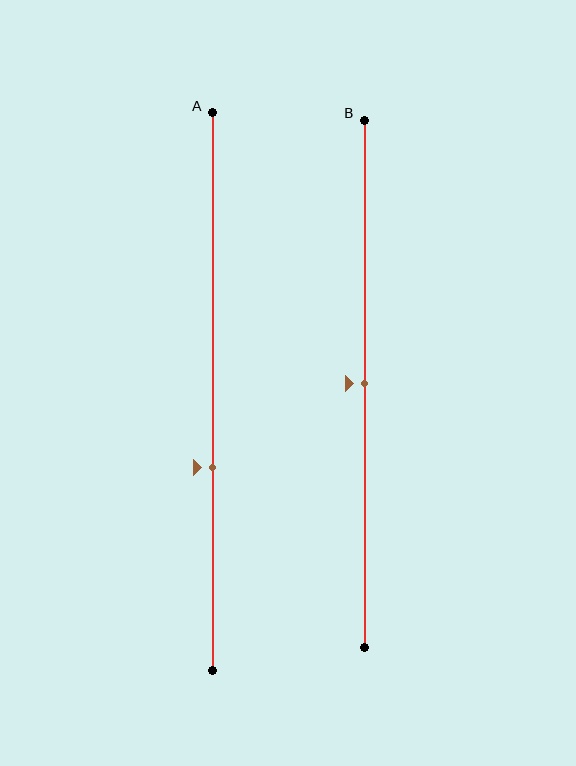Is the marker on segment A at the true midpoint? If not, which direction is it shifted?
No, the marker on segment A is shifted downward by about 14% of the segment length.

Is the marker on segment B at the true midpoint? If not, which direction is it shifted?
Yes, the marker on segment B is at the true midpoint.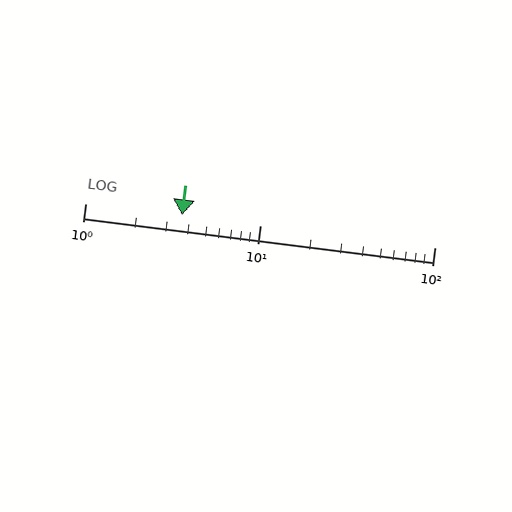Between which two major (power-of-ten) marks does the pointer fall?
The pointer is between 1 and 10.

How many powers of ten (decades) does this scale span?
The scale spans 2 decades, from 1 to 100.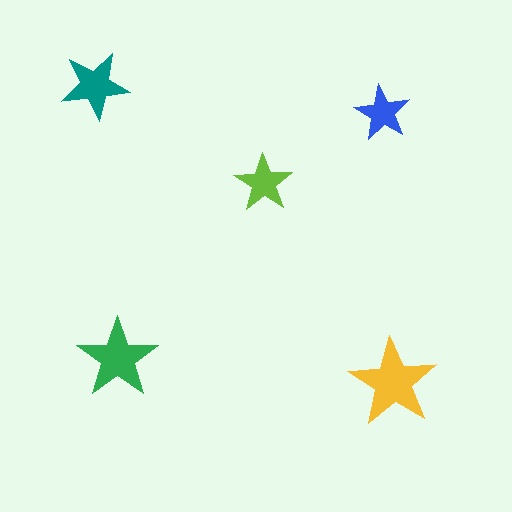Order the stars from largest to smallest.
the yellow one, the green one, the teal one, the lime one, the blue one.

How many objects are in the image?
There are 5 objects in the image.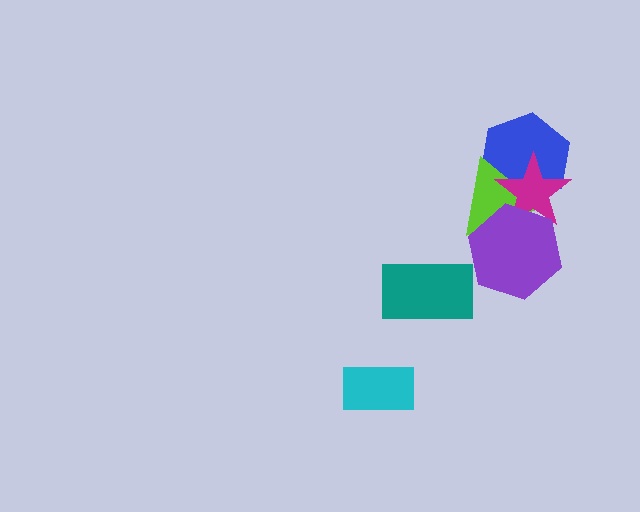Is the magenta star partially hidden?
Yes, it is partially covered by another shape.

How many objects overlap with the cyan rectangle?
0 objects overlap with the cyan rectangle.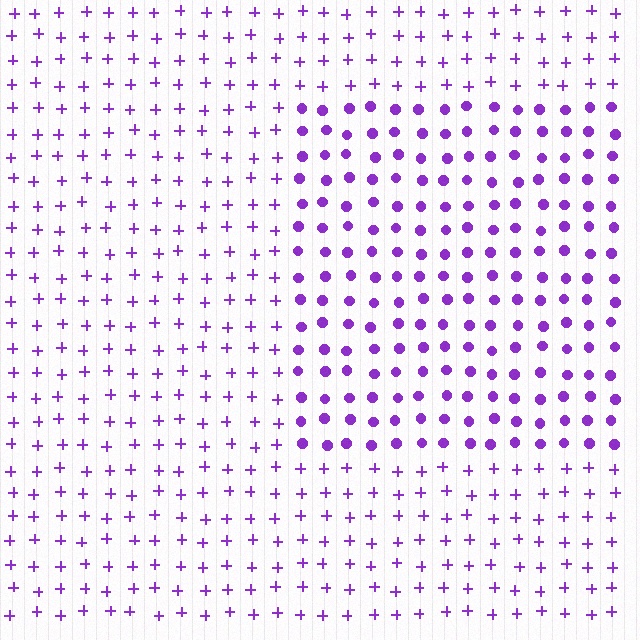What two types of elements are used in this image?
The image uses circles inside the rectangle region and plus signs outside it.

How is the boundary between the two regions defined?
The boundary is defined by a change in element shape: circles inside vs. plus signs outside. All elements share the same color and spacing.